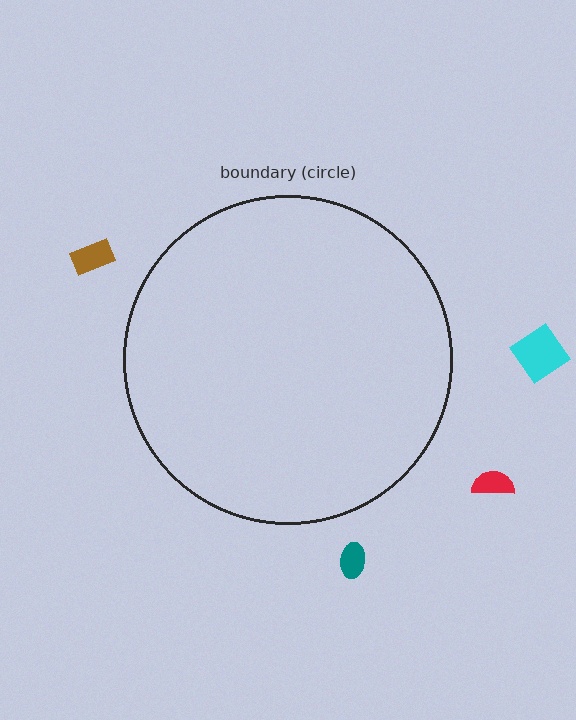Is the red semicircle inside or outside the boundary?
Outside.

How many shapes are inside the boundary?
0 inside, 4 outside.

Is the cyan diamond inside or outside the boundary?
Outside.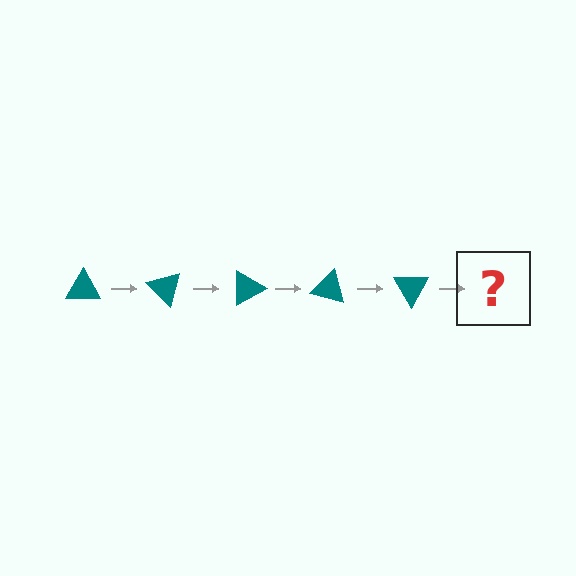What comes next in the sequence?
The next element should be a teal triangle rotated 225 degrees.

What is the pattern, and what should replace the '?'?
The pattern is that the triangle rotates 45 degrees each step. The '?' should be a teal triangle rotated 225 degrees.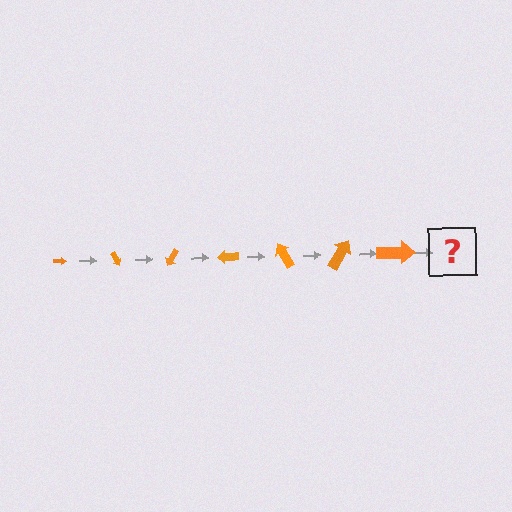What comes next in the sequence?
The next element should be an arrow, larger than the previous one and rotated 420 degrees from the start.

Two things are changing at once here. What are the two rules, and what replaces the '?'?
The two rules are that the arrow grows larger each step and it rotates 60 degrees each step. The '?' should be an arrow, larger than the previous one and rotated 420 degrees from the start.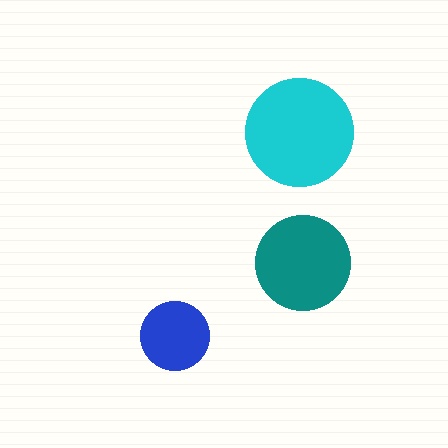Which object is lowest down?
The blue circle is bottommost.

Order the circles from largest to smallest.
the cyan one, the teal one, the blue one.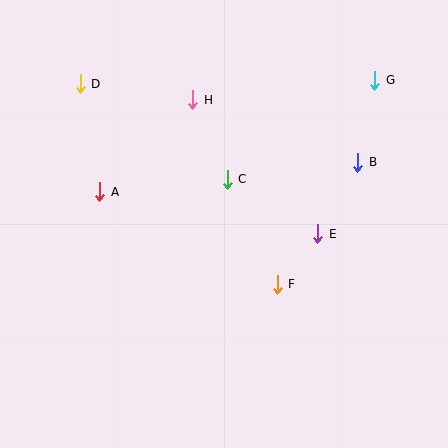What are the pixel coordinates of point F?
Point F is at (277, 284).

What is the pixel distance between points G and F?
The distance between G and F is 226 pixels.